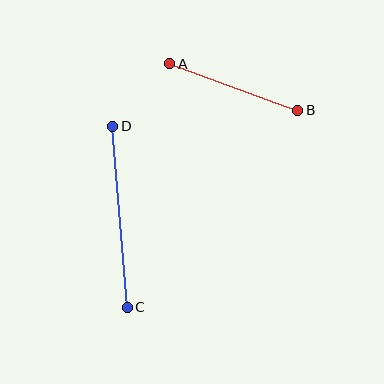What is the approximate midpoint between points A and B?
The midpoint is at approximately (234, 87) pixels.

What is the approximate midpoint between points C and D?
The midpoint is at approximately (120, 217) pixels.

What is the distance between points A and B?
The distance is approximately 136 pixels.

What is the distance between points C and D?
The distance is approximately 181 pixels.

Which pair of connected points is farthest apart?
Points C and D are farthest apart.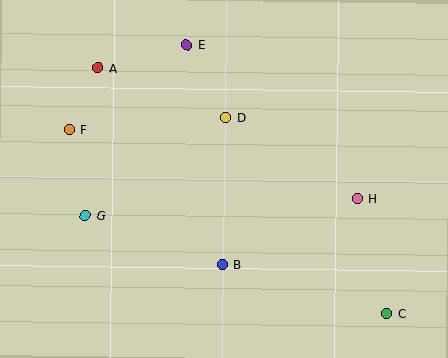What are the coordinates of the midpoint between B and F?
The midpoint between B and F is at (145, 197).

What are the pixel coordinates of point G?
Point G is at (85, 216).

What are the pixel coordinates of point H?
Point H is at (357, 198).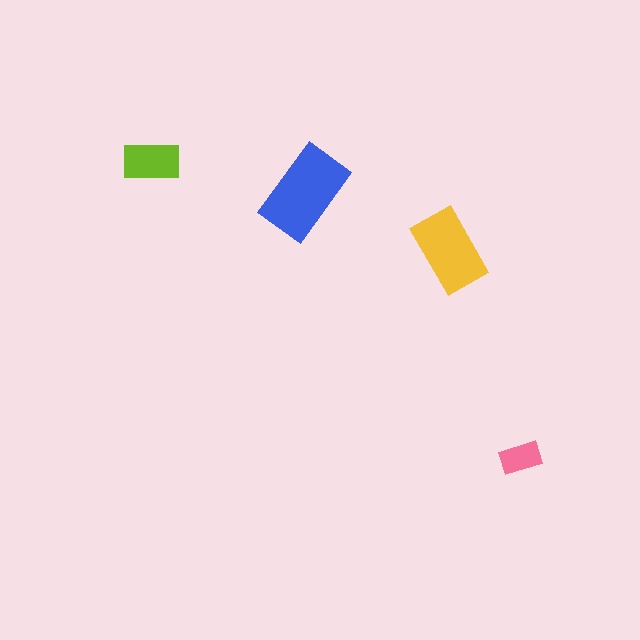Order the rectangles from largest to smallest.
the blue one, the yellow one, the lime one, the pink one.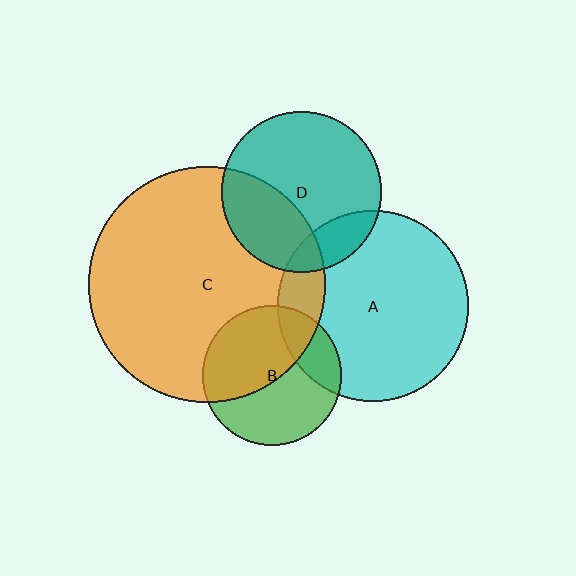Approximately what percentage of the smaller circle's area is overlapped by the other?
Approximately 50%.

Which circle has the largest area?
Circle C (orange).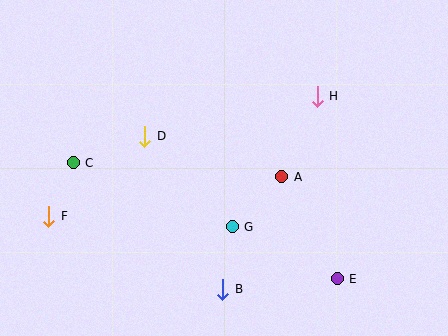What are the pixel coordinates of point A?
Point A is at (282, 177).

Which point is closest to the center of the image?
Point A at (282, 177) is closest to the center.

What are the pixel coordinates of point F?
Point F is at (49, 216).